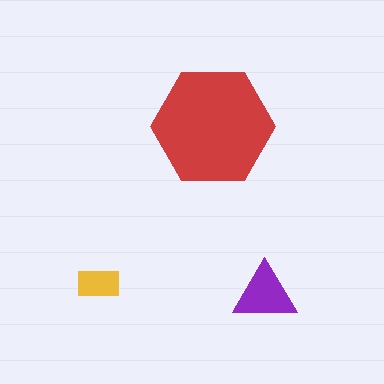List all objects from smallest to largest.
The yellow rectangle, the purple triangle, the red hexagon.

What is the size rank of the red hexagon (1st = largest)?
1st.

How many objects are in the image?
There are 3 objects in the image.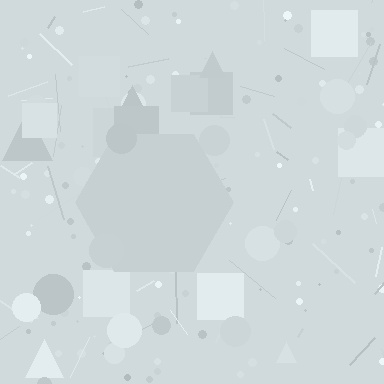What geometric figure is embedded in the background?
A hexagon is embedded in the background.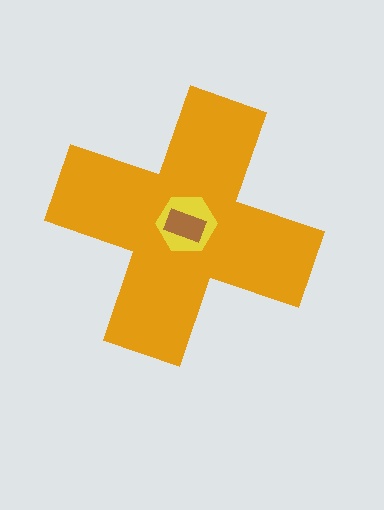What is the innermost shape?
The brown rectangle.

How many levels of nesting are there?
3.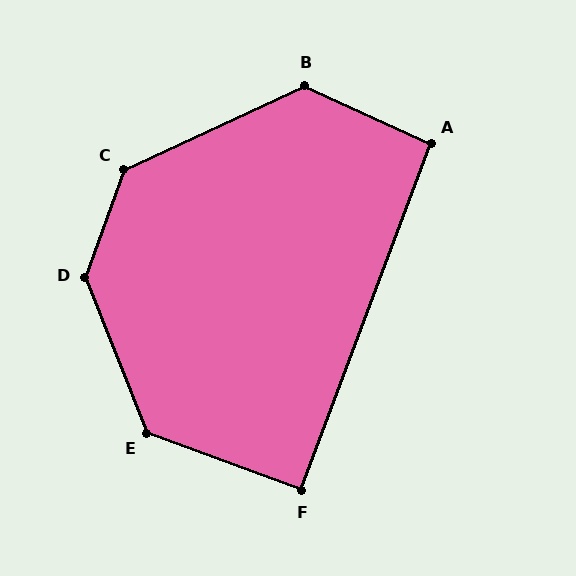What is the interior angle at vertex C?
Approximately 134 degrees (obtuse).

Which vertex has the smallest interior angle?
F, at approximately 90 degrees.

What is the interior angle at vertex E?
Approximately 132 degrees (obtuse).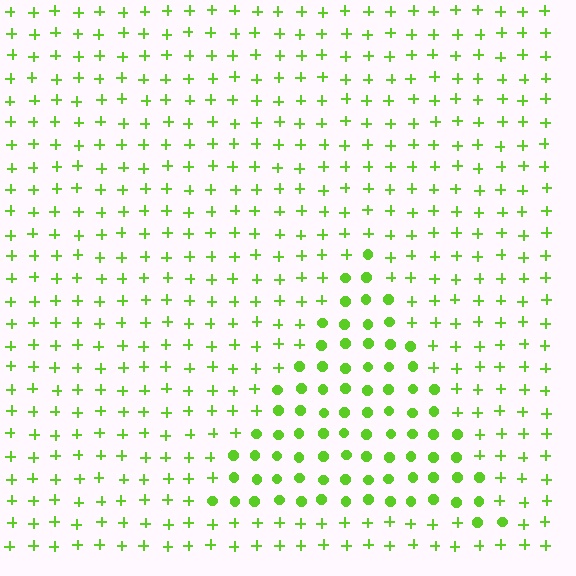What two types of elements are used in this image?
The image uses circles inside the triangle region and plus signs outside it.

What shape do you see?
I see a triangle.